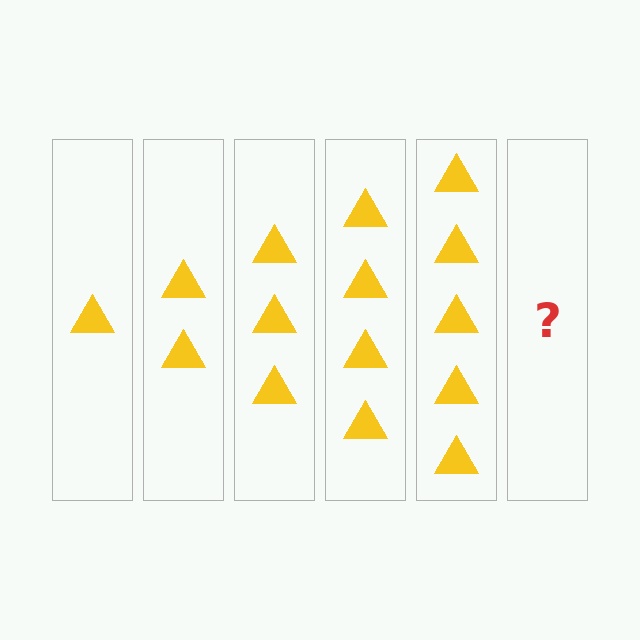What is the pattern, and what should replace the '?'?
The pattern is that each step adds one more triangle. The '?' should be 6 triangles.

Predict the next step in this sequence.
The next step is 6 triangles.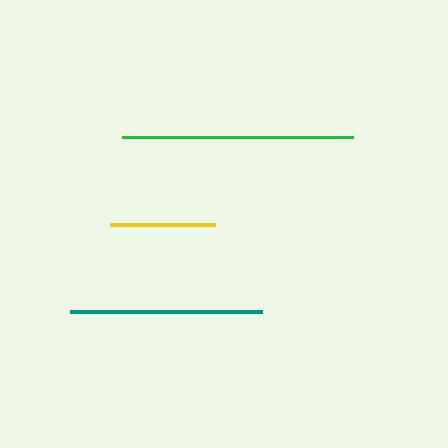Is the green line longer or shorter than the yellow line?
The green line is longer than the yellow line.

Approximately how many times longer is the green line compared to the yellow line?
The green line is approximately 2.2 times the length of the yellow line.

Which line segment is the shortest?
The yellow line is the shortest at approximately 105 pixels.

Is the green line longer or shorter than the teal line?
The green line is longer than the teal line.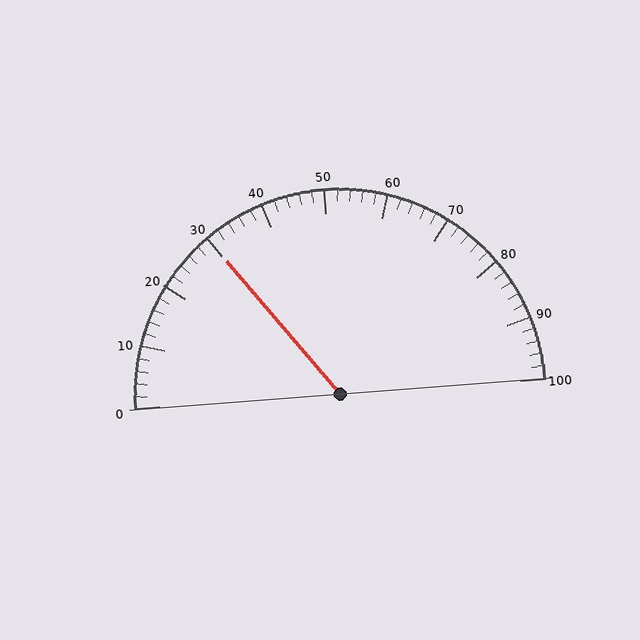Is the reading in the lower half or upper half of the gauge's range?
The reading is in the lower half of the range (0 to 100).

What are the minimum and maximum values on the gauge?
The gauge ranges from 0 to 100.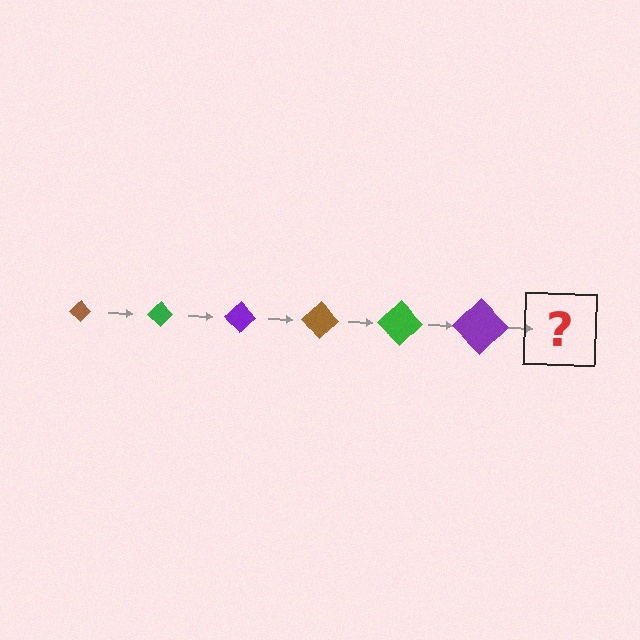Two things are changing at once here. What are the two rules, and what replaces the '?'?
The two rules are that the diamond grows larger each step and the color cycles through brown, green, and purple. The '?' should be a brown diamond, larger than the previous one.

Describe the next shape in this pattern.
It should be a brown diamond, larger than the previous one.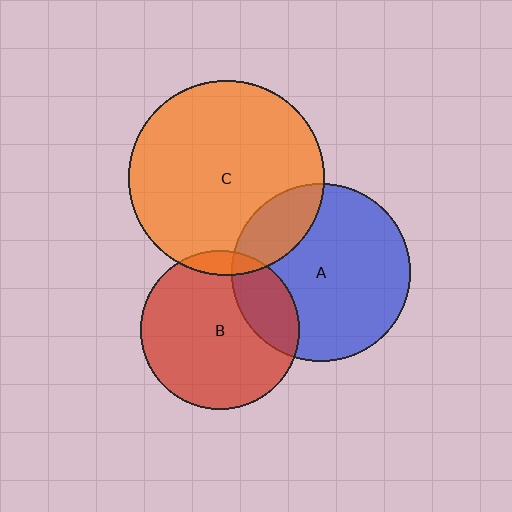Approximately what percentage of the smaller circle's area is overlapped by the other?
Approximately 20%.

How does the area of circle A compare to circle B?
Approximately 1.3 times.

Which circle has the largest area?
Circle C (orange).